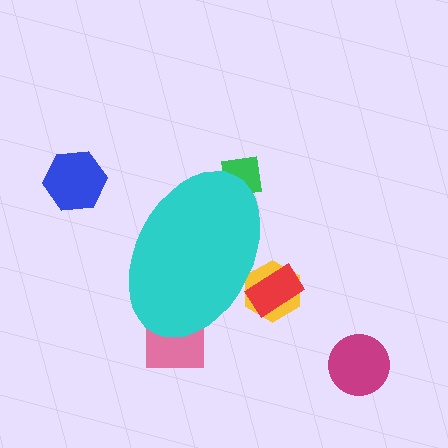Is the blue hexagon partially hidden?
No, the blue hexagon is fully visible.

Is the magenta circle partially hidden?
No, the magenta circle is fully visible.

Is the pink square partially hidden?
Yes, the pink square is partially hidden behind the cyan ellipse.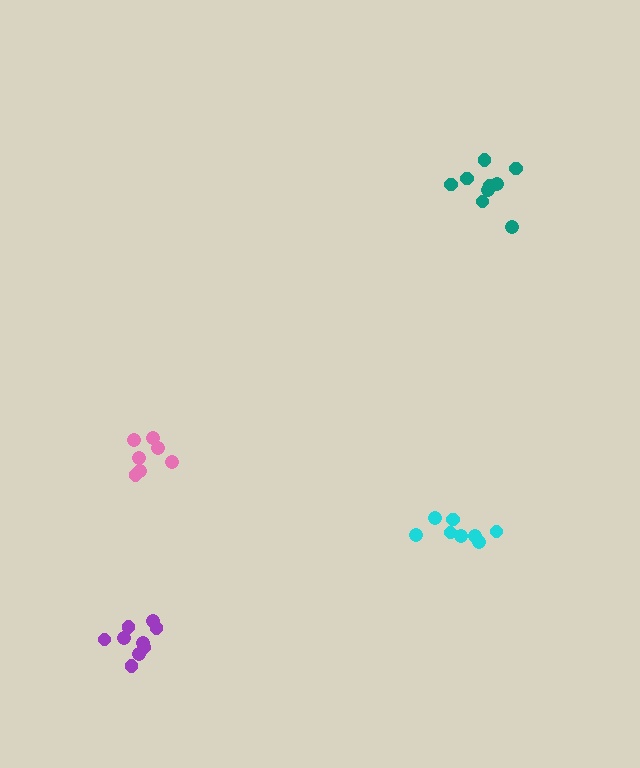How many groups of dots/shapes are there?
There are 4 groups.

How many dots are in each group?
Group 1: 8 dots, Group 2: 9 dots, Group 3: 7 dots, Group 4: 9 dots (33 total).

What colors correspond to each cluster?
The clusters are colored: cyan, teal, pink, purple.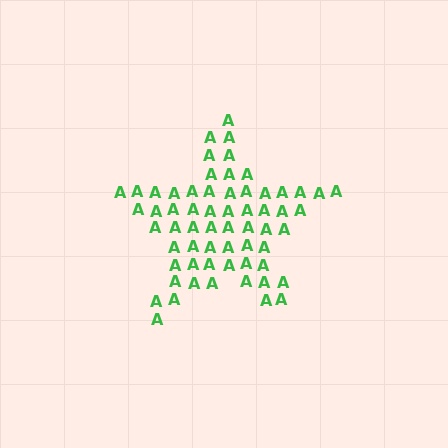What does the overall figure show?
The overall figure shows a star.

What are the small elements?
The small elements are letter A's.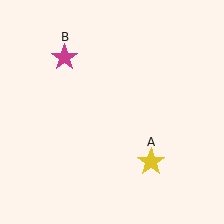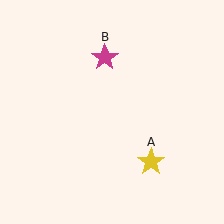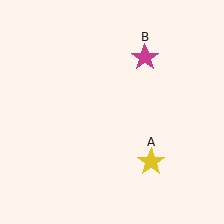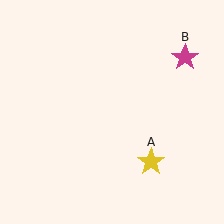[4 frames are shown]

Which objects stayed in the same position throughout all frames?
Yellow star (object A) remained stationary.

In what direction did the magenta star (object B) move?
The magenta star (object B) moved right.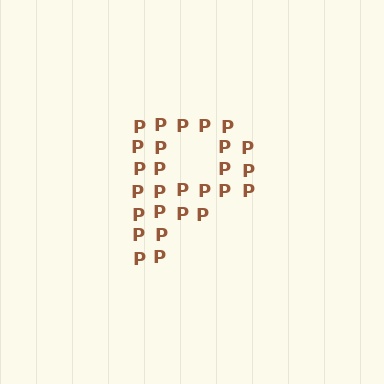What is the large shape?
The large shape is the letter P.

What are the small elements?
The small elements are letter P's.